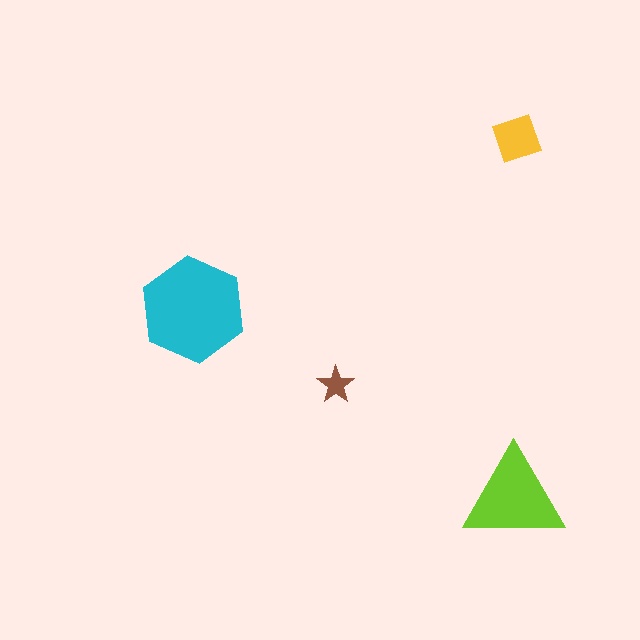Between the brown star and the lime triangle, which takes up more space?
The lime triangle.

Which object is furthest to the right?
The yellow diamond is rightmost.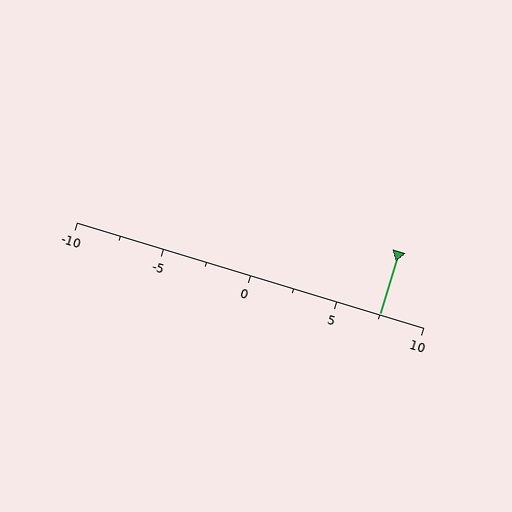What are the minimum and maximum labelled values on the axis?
The axis runs from -10 to 10.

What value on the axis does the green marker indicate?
The marker indicates approximately 7.5.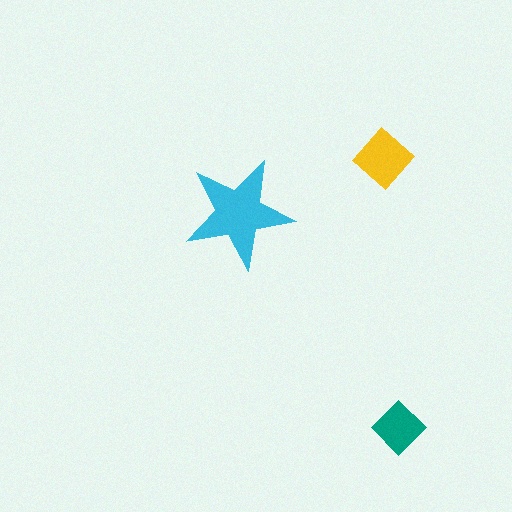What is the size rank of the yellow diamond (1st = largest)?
2nd.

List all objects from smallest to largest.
The teal diamond, the yellow diamond, the cyan star.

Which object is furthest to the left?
The cyan star is leftmost.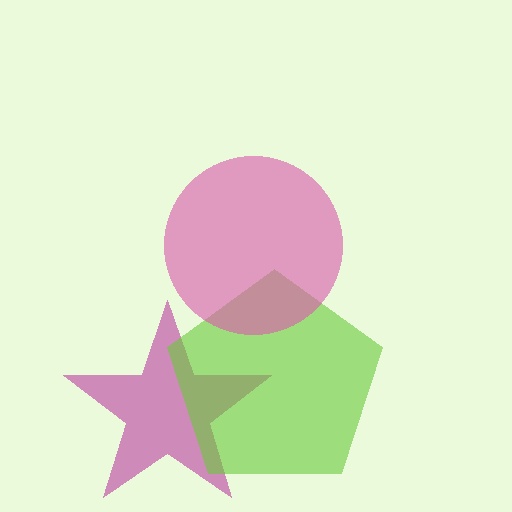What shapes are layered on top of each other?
The layered shapes are: a magenta star, a lime pentagon, a pink circle.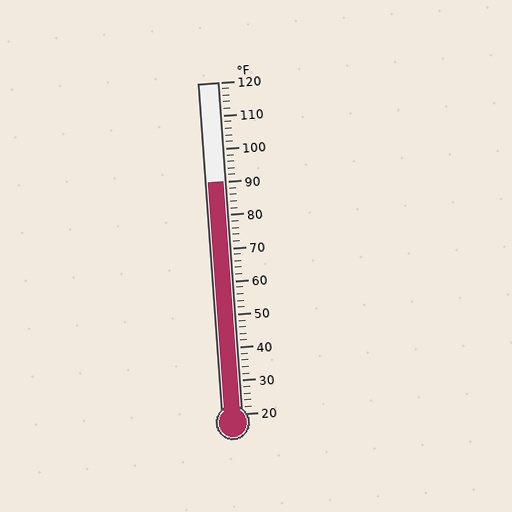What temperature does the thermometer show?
The thermometer shows approximately 90°F.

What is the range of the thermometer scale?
The thermometer scale ranges from 20°F to 120°F.